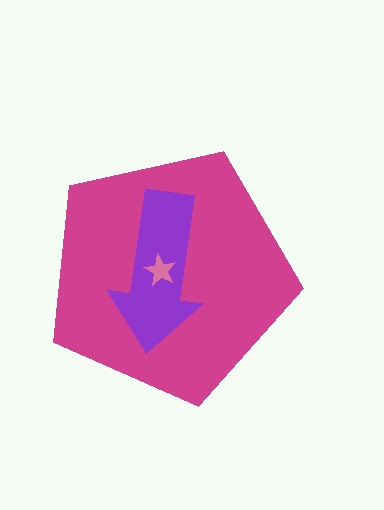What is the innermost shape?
The pink star.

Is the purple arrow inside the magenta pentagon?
Yes.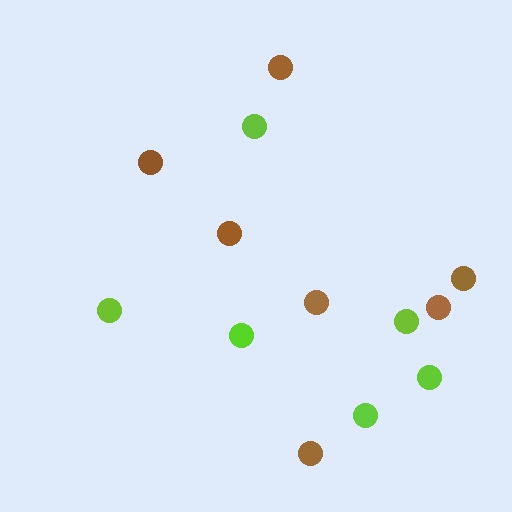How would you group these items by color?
There are 2 groups: one group of lime circles (6) and one group of brown circles (7).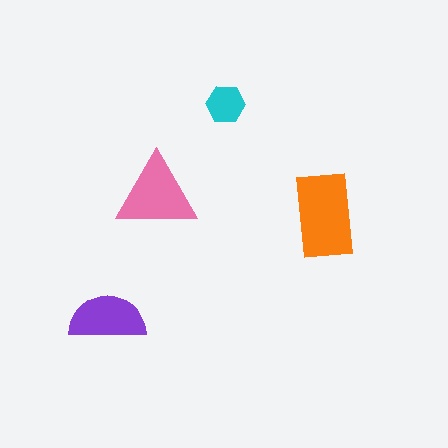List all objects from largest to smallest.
The orange rectangle, the pink triangle, the purple semicircle, the cyan hexagon.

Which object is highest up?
The cyan hexagon is topmost.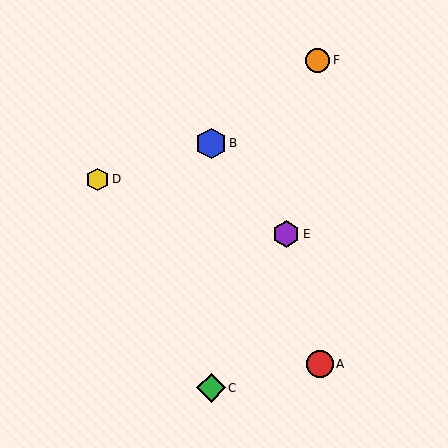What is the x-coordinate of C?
Object C is at x≈211.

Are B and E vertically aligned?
No, B is at x≈211 and E is at x≈286.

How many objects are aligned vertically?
2 objects (B, C) are aligned vertically.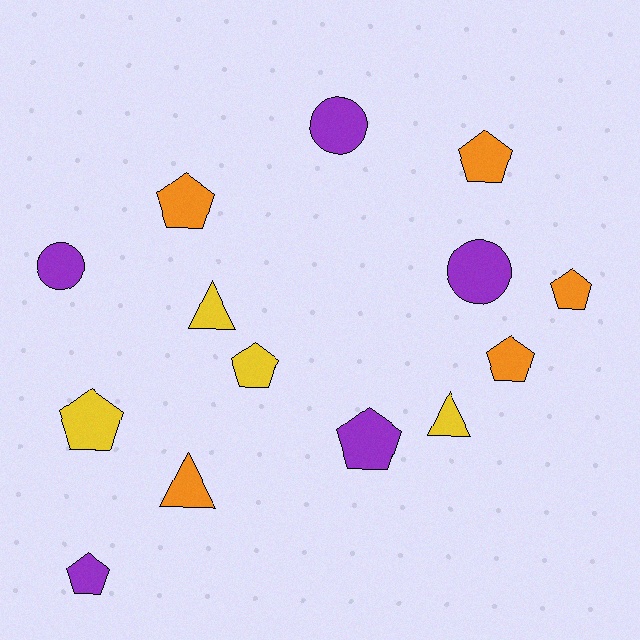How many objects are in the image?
There are 14 objects.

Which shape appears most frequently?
Pentagon, with 8 objects.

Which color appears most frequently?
Purple, with 5 objects.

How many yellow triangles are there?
There are 2 yellow triangles.